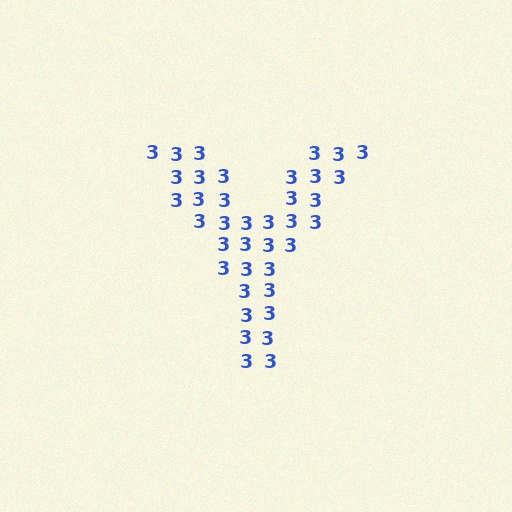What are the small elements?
The small elements are digit 3's.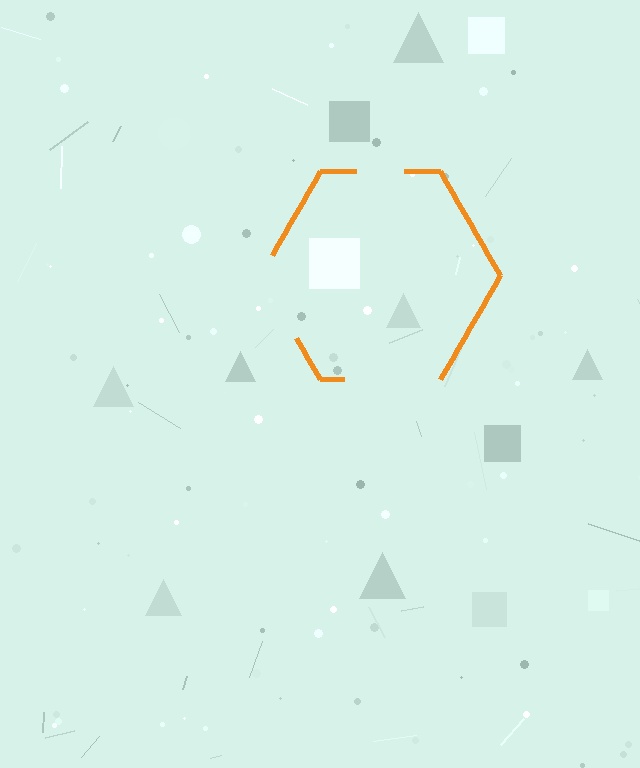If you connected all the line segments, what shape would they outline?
They would outline a hexagon.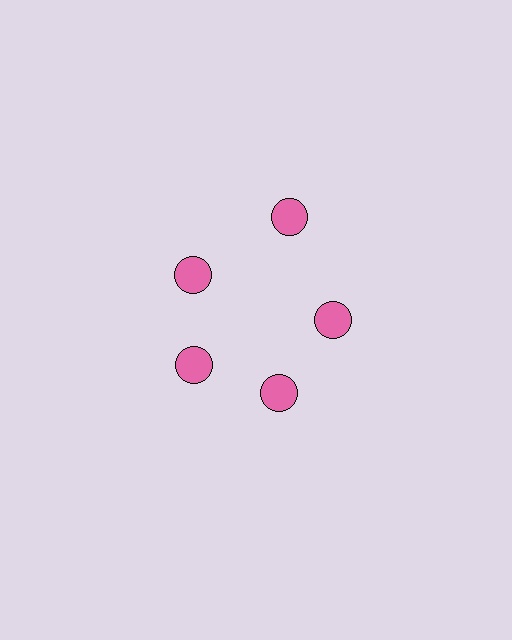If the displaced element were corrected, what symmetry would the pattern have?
It would have 5-fold rotational symmetry — the pattern would map onto itself every 72 degrees.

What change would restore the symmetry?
The symmetry would be restored by moving it inward, back onto the ring so that all 5 circles sit at equal angles and equal distance from the center.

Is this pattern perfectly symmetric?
No. The 5 pink circles are arranged in a ring, but one element near the 1 o'clock position is pushed outward from the center, breaking the 5-fold rotational symmetry.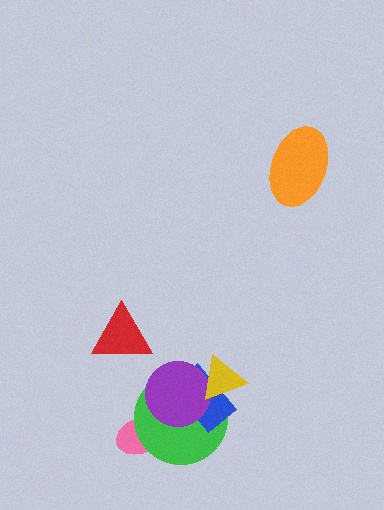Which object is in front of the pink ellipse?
The green circle is in front of the pink ellipse.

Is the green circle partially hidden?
Yes, it is partially covered by another shape.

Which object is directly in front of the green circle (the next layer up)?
The blue rectangle is directly in front of the green circle.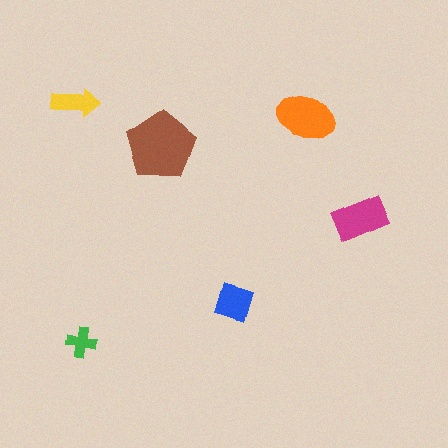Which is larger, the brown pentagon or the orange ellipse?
The brown pentagon.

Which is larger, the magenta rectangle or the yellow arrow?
The magenta rectangle.